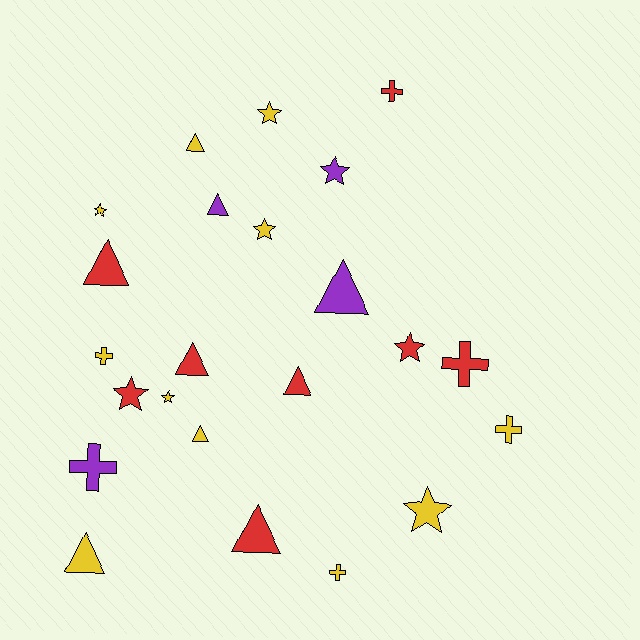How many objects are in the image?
There are 23 objects.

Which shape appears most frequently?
Triangle, with 9 objects.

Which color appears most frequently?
Yellow, with 11 objects.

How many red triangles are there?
There are 4 red triangles.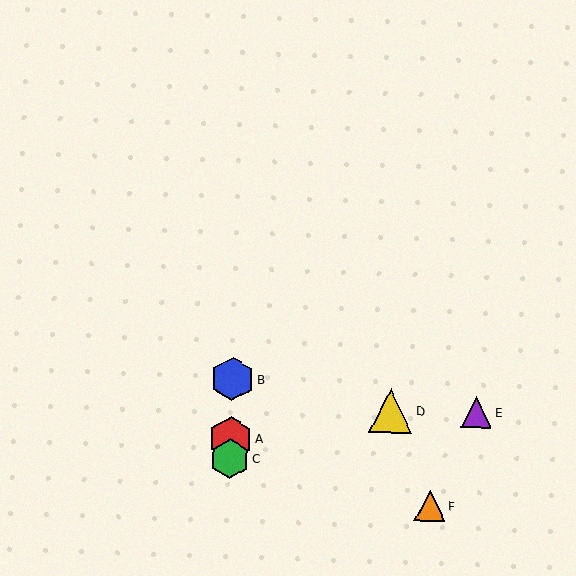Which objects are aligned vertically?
Objects A, B, C are aligned vertically.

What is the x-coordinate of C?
Object C is at x≈230.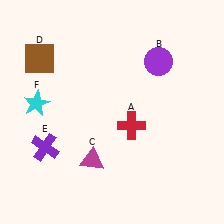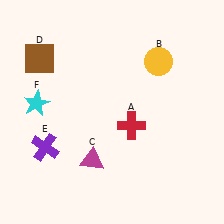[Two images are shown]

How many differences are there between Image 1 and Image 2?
There is 1 difference between the two images.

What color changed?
The circle (B) changed from purple in Image 1 to yellow in Image 2.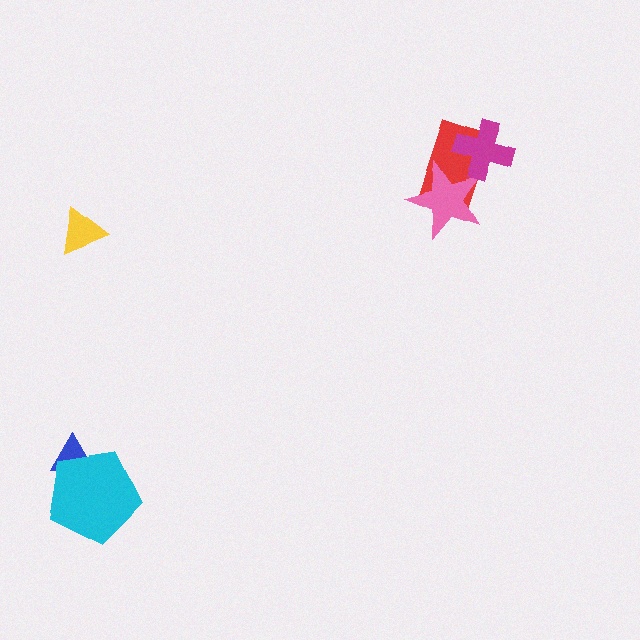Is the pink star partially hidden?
Yes, it is partially covered by another shape.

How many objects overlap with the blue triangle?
1 object overlaps with the blue triangle.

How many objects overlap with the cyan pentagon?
1 object overlaps with the cyan pentagon.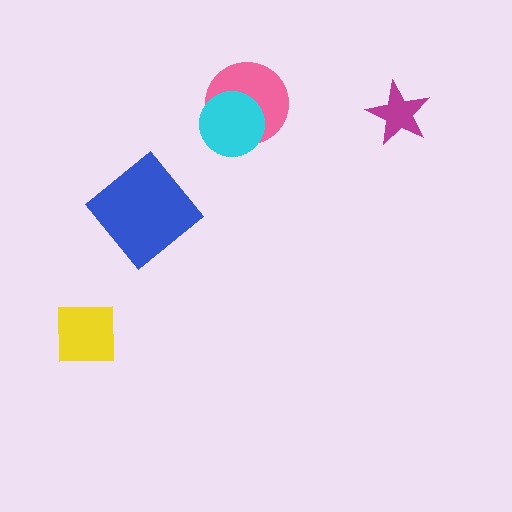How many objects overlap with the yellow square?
0 objects overlap with the yellow square.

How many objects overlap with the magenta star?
0 objects overlap with the magenta star.